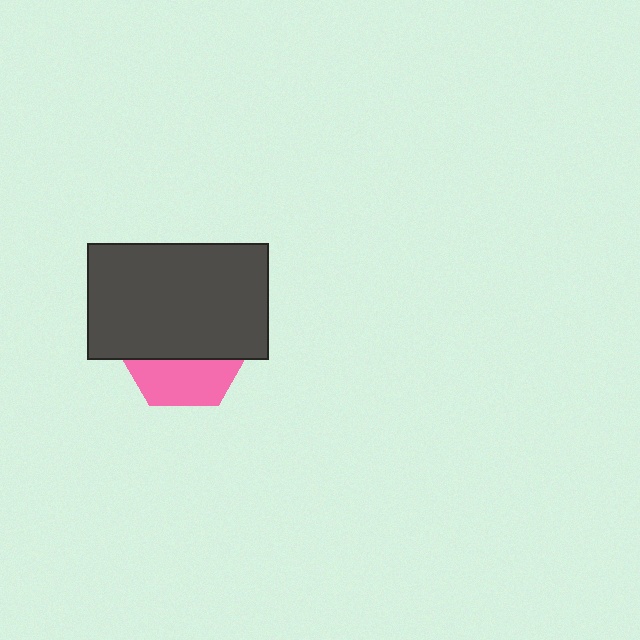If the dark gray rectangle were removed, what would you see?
You would see the complete pink hexagon.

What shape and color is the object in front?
The object in front is a dark gray rectangle.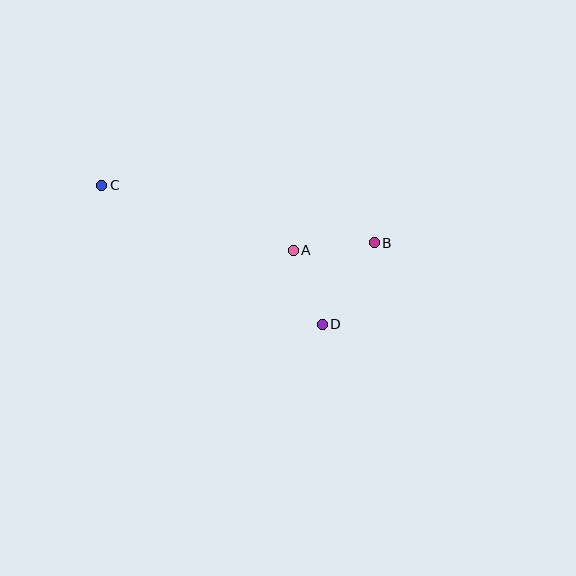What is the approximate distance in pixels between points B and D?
The distance between B and D is approximately 96 pixels.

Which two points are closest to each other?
Points A and D are closest to each other.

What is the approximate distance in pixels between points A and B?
The distance between A and B is approximately 81 pixels.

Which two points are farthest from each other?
Points B and C are farthest from each other.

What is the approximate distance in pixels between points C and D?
The distance between C and D is approximately 261 pixels.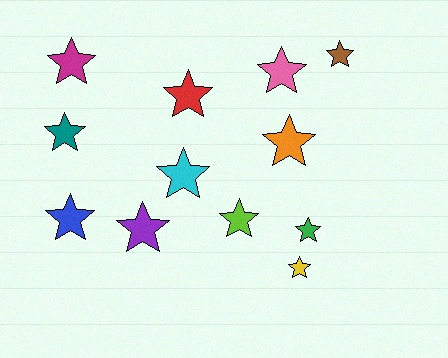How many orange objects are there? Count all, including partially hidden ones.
There is 1 orange object.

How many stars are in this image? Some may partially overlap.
There are 12 stars.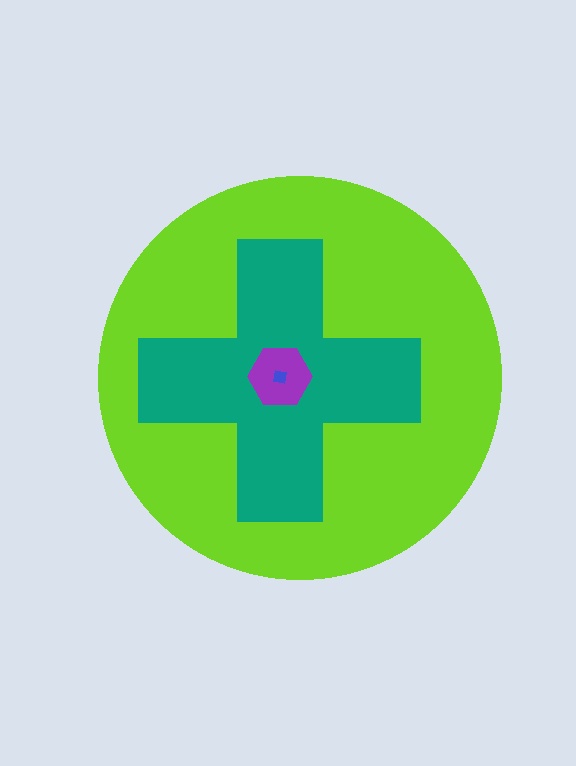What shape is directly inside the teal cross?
The purple hexagon.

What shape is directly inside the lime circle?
The teal cross.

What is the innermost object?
The blue square.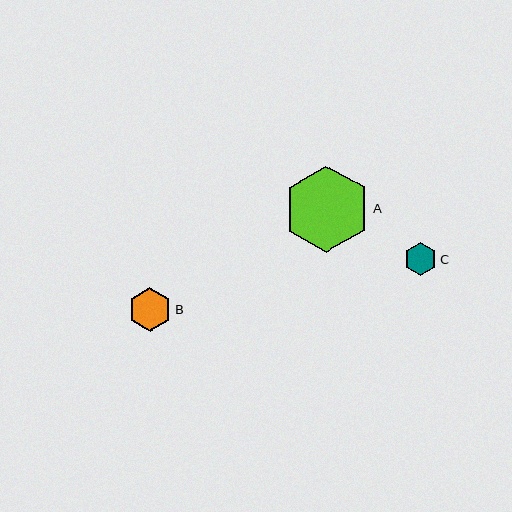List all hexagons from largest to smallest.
From largest to smallest: A, B, C.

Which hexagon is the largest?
Hexagon A is the largest with a size of approximately 87 pixels.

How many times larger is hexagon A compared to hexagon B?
Hexagon A is approximately 2.0 times the size of hexagon B.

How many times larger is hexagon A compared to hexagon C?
Hexagon A is approximately 2.7 times the size of hexagon C.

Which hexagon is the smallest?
Hexagon C is the smallest with a size of approximately 32 pixels.